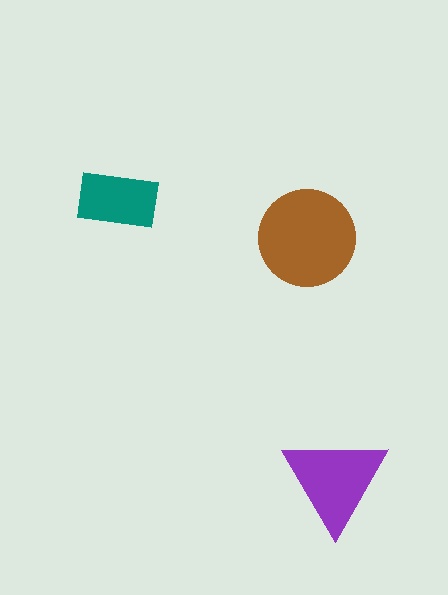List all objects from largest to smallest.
The brown circle, the purple triangle, the teal rectangle.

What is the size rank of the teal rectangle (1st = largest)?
3rd.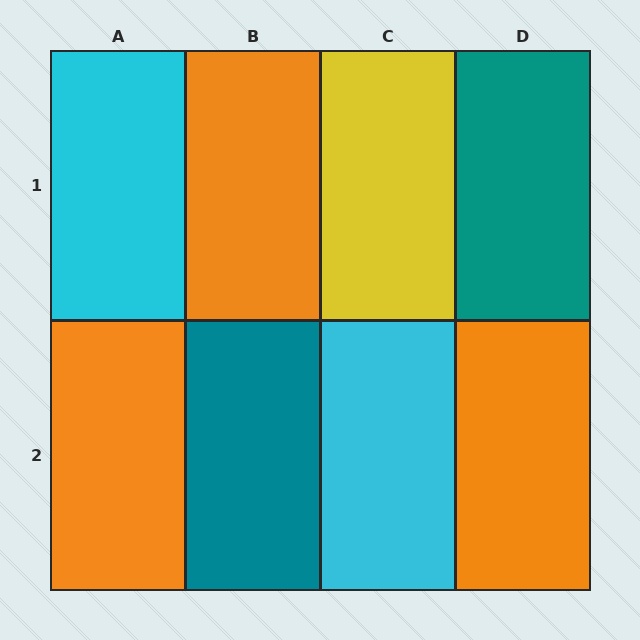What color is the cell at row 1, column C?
Yellow.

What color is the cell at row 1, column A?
Cyan.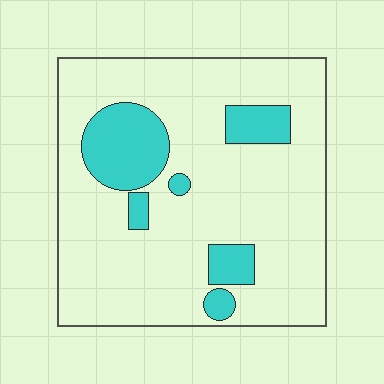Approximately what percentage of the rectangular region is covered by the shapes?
Approximately 20%.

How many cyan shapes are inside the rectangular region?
6.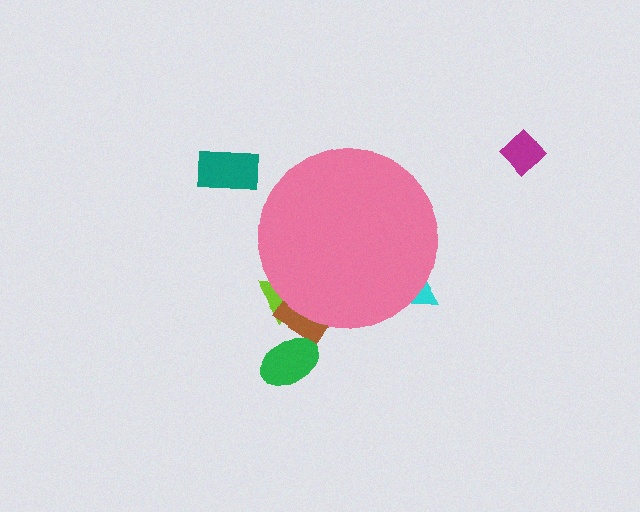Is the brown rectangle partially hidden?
Yes, the brown rectangle is partially hidden behind the pink circle.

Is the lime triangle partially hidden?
Yes, the lime triangle is partially hidden behind the pink circle.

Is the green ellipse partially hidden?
No, the green ellipse is fully visible.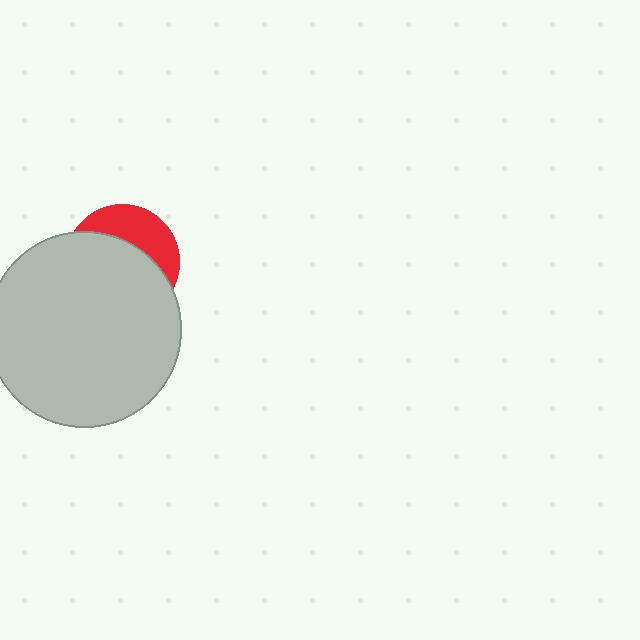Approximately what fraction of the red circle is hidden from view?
Roughly 66% of the red circle is hidden behind the light gray circle.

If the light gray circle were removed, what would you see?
You would see the complete red circle.